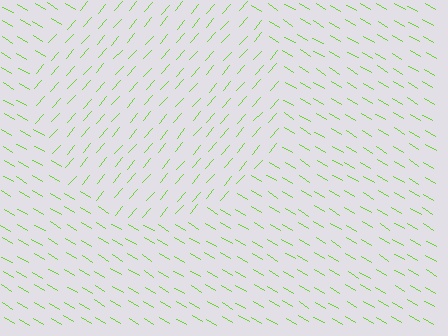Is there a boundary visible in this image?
Yes, there is a texture boundary formed by a change in line orientation.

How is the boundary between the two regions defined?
The boundary is defined purely by a change in line orientation (approximately 80 degrees difference). All lines are the same color and thickness.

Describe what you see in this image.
The image is filled with small lime line segments. A circle region in the image has lines oriented differently from the surrounding lines, creating a visible texture boundary.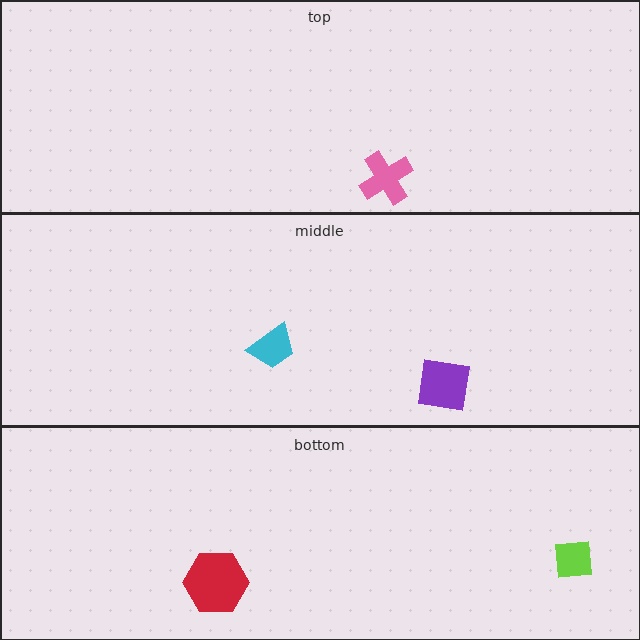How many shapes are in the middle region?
2.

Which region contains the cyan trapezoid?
The middle region.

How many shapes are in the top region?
1.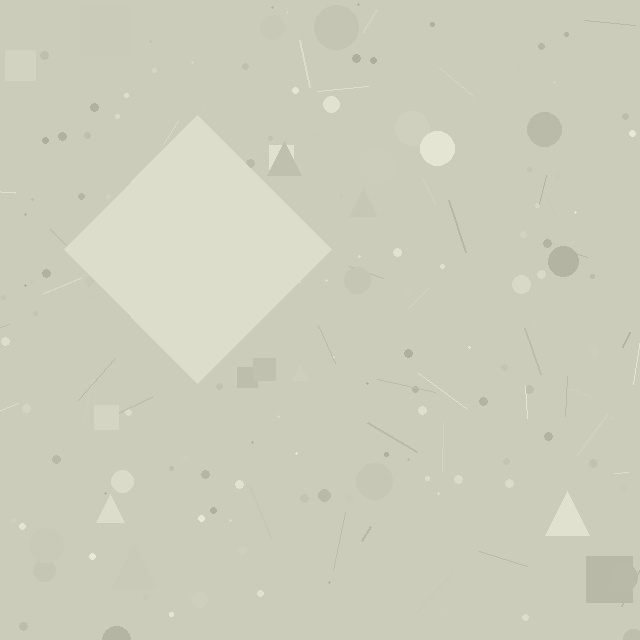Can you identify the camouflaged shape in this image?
The camouflaged shape is a diamond.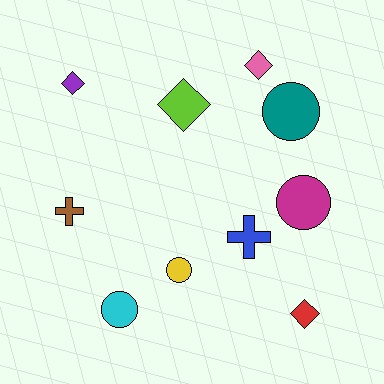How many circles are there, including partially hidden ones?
There are 4 circles.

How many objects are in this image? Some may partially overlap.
There are 10 objects.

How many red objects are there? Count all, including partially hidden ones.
There is 1 red object.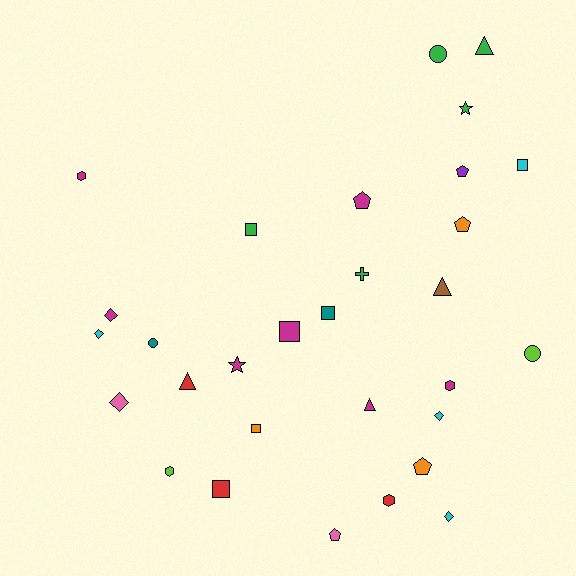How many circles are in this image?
There are 3 circles.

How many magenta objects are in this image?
There are 7 magenta objects.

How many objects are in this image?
There are 30 objects.